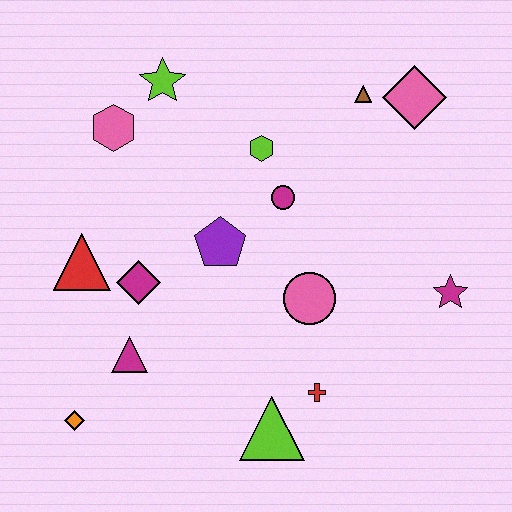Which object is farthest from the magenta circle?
The orange diamond is farthest from the magenta circle.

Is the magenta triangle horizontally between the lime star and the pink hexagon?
Yes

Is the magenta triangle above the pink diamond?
No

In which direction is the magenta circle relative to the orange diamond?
The magenta circle is above the orange diamond.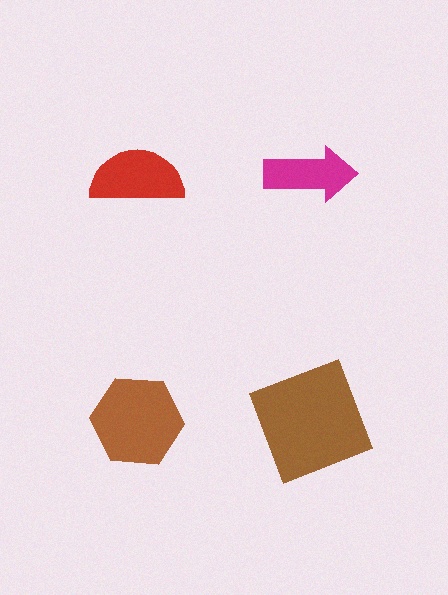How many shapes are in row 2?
2 shapes.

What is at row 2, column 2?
A brown square.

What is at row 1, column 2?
A magenta arrow.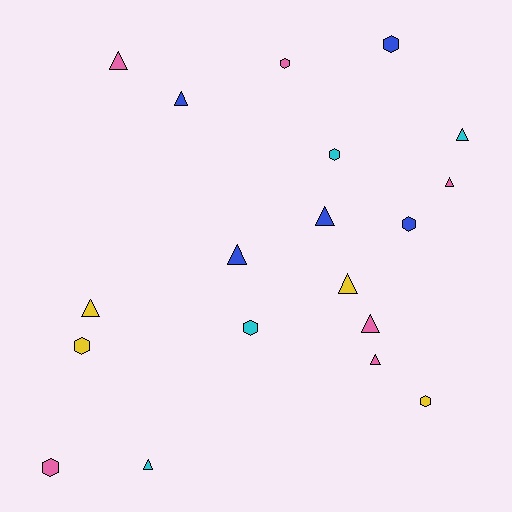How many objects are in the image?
There are 19 objects.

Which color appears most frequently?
Pink, with 6 objects.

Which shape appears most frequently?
Triangle, with 11 objects.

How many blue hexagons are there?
There are 2 blue hexagons.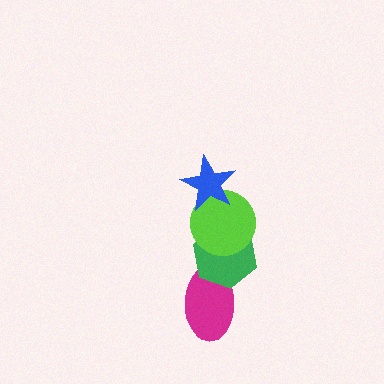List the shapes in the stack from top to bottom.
From top to bottom: the blue star, the lime circle, the green hexagon, the magenta ellipse.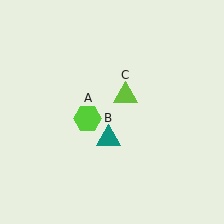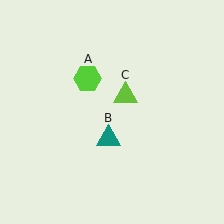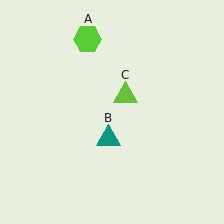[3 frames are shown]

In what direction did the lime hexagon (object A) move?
The lime hexagon (object A) moved up.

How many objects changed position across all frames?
1 object changed position: lime hexagon (object A).